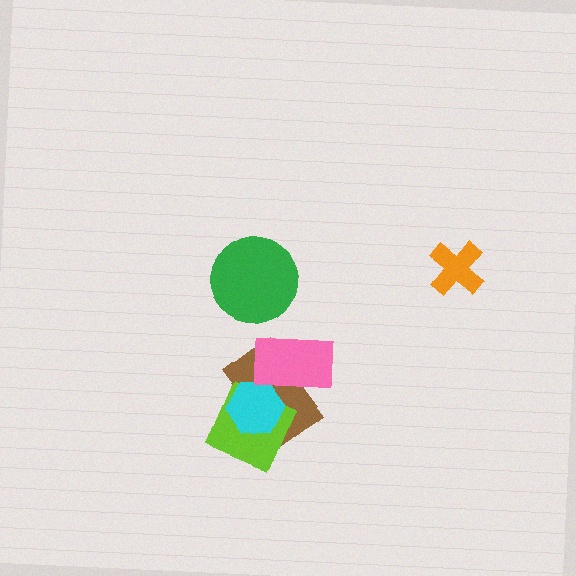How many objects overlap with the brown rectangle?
3 objects overlap with the brown rectangle.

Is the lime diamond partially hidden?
Yes, it is partially covered by another shape.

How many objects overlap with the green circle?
0 objects overlap with the green circle.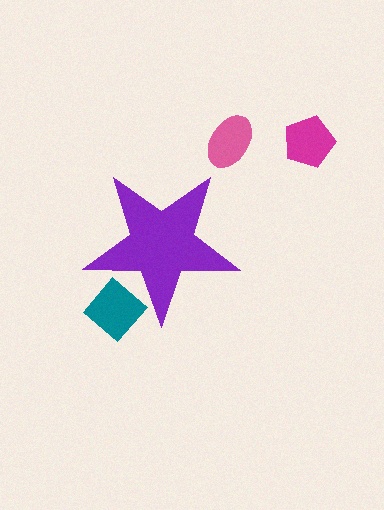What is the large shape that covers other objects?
A purple star.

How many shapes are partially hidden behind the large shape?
1 shape is partially hidden.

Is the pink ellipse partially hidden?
No, the pink ellipse is fully visible.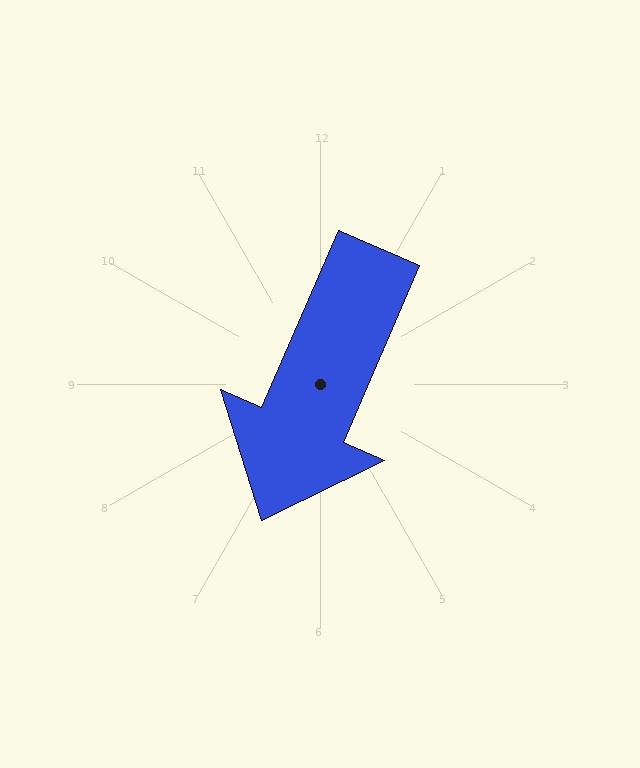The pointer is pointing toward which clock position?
Roughly 7 o'clock.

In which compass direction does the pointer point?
Southwest.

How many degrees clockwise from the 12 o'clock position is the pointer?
Approximately 203 degrees.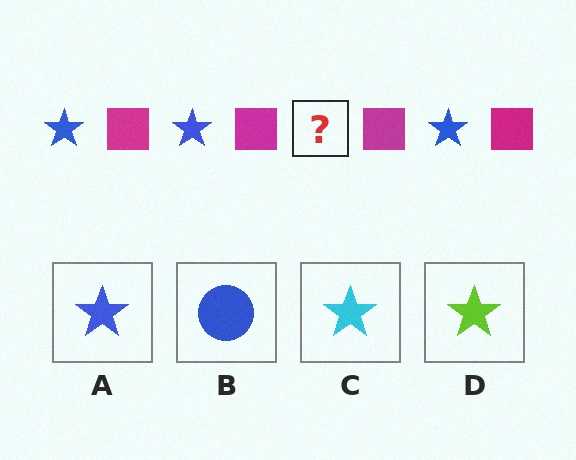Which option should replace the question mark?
Option A.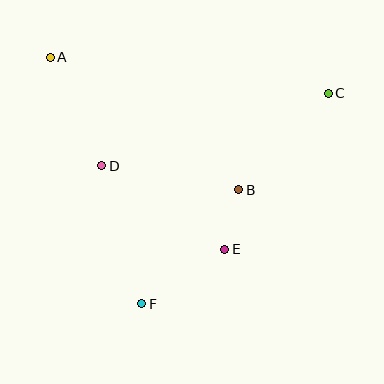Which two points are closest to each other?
Points B and E are closest to each other.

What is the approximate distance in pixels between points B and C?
The distance between B and C is approximately 132 pixels.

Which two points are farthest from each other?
Points C and F are farthest from each other.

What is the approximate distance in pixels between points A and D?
The distance between A and D is approximately 120 pixels.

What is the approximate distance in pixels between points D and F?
The distance between D and F is approximately 143 pixels.